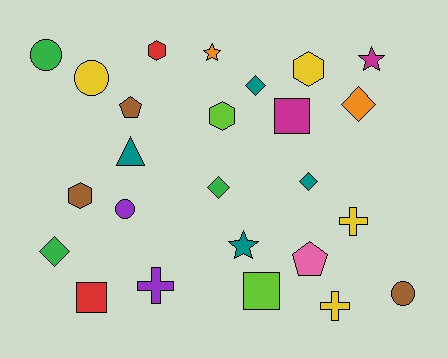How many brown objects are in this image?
There are 3 brown objects.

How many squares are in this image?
There are 3 squares.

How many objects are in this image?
There are 25 objects.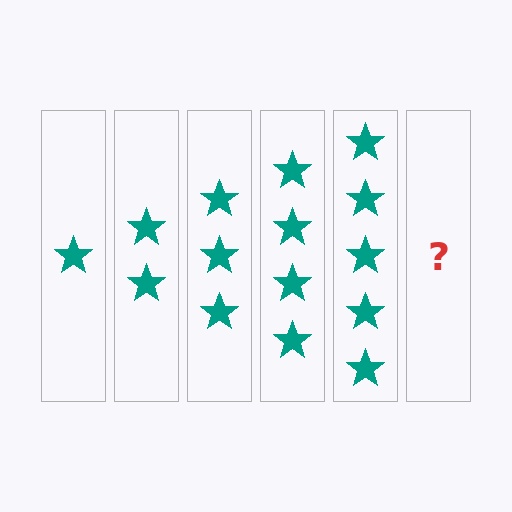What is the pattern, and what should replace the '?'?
The pattern is that each step adds one more star. The '?' should be 6 stars.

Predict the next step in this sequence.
The next step is 6 stars.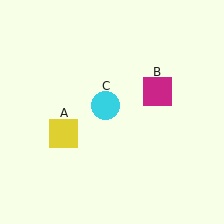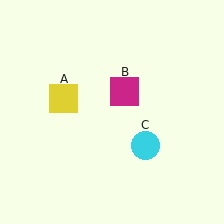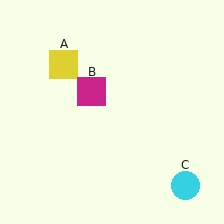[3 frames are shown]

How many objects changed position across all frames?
3 objects changed position: yellow square (object A), magenta square (object B), cyan circle (object C).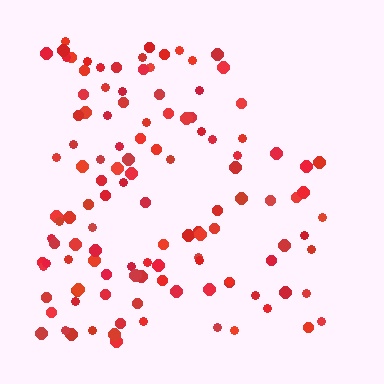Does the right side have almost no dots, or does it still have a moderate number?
Still a moderate number, just noticeably fewer than the left.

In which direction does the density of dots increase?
From right to left, with the left side densest.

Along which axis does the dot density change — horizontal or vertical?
Horizontal.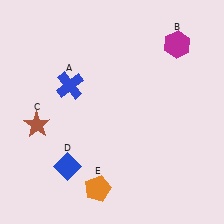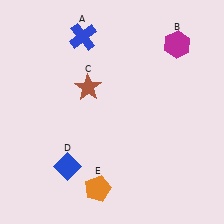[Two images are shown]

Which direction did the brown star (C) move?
The brown star (C) moved right.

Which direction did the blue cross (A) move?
The blue cross (A) moved up.